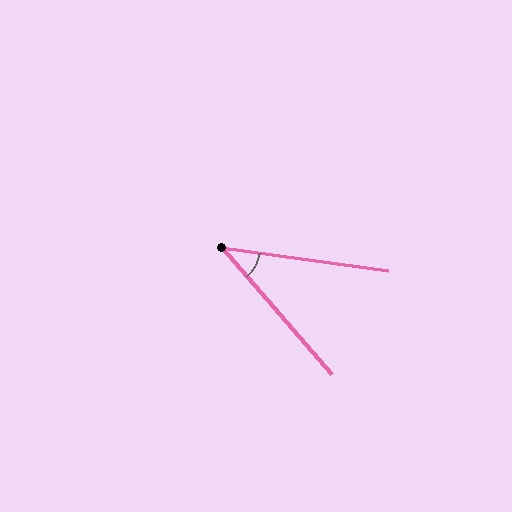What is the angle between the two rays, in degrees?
Approximately 41 degrees.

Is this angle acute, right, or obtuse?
It is acute.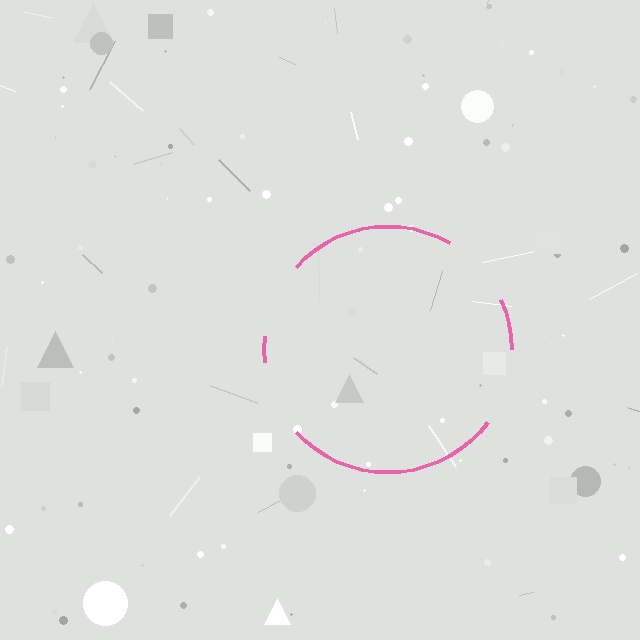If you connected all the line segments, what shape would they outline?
They would outline a circle.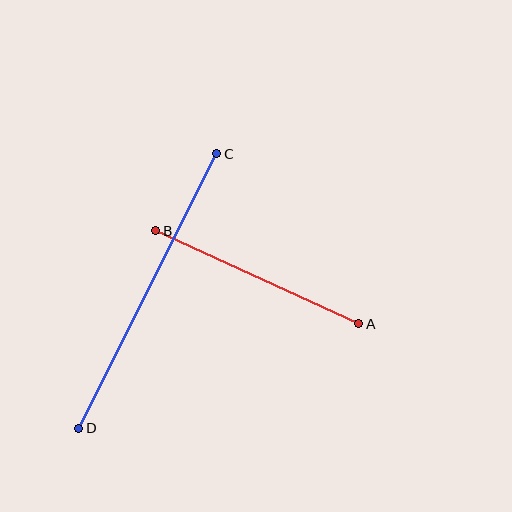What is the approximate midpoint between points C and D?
The midpoint is at approximately (148, 291) pixels.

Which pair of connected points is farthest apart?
Points C and D are farthest apart.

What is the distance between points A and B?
The distance is approximately 223 pixels.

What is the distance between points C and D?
The distance is approximately 307 pixels.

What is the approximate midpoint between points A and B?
The midpoint is at approximately (257, 277) pixels.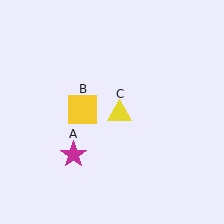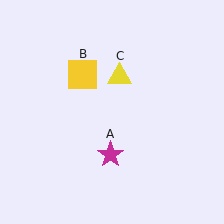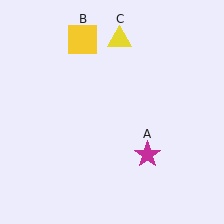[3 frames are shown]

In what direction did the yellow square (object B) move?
The yellow square (object B) moved up.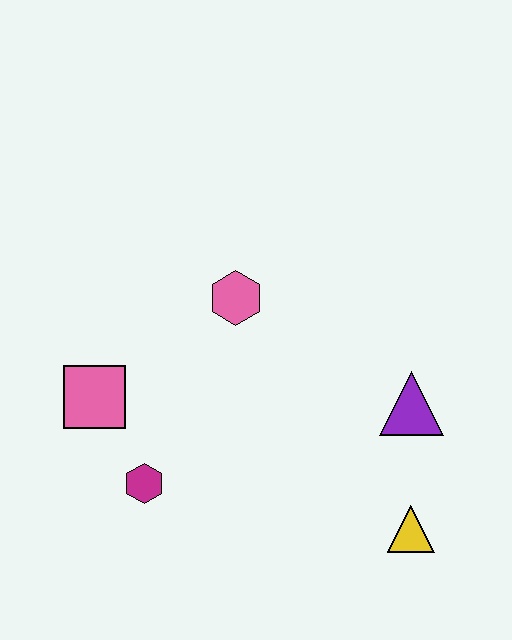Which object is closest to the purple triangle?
The yellow triangle is closest to the purple triangle.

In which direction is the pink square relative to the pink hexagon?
The pink square is to the left of the pink hexagon.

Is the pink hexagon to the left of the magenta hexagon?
No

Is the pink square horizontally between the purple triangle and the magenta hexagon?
No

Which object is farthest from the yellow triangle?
The pink square is farthest from the yellow triangle.